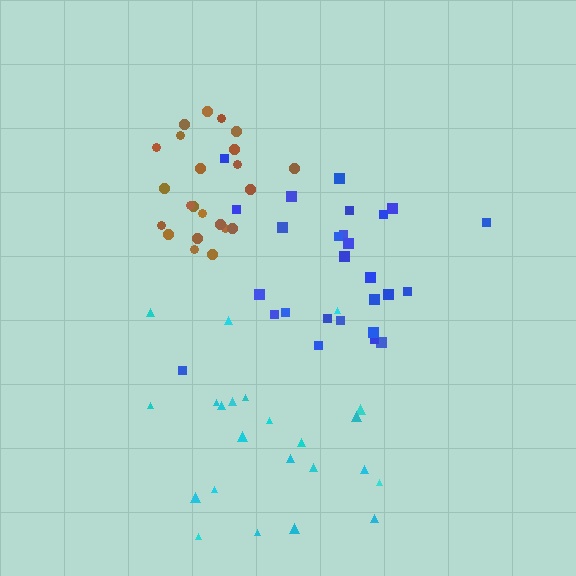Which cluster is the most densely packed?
Brown.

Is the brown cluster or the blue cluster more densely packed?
Brown.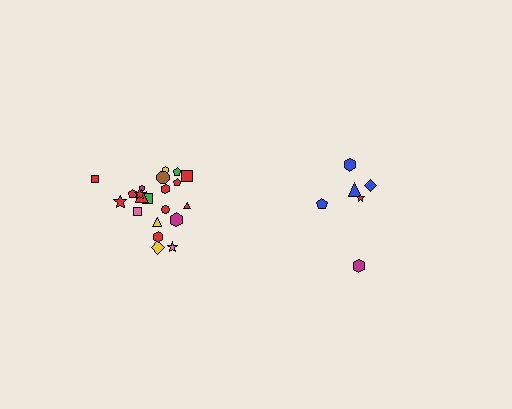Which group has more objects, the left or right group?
The left group.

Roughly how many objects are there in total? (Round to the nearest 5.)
Roughly 30 objects in total.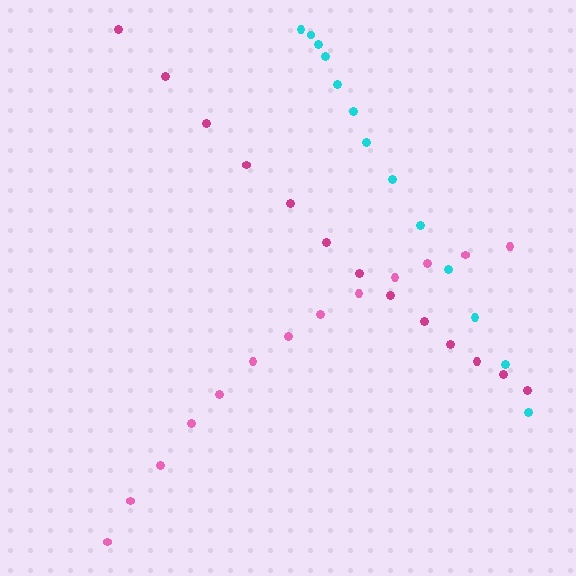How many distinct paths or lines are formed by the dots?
There are 3 distinct paths.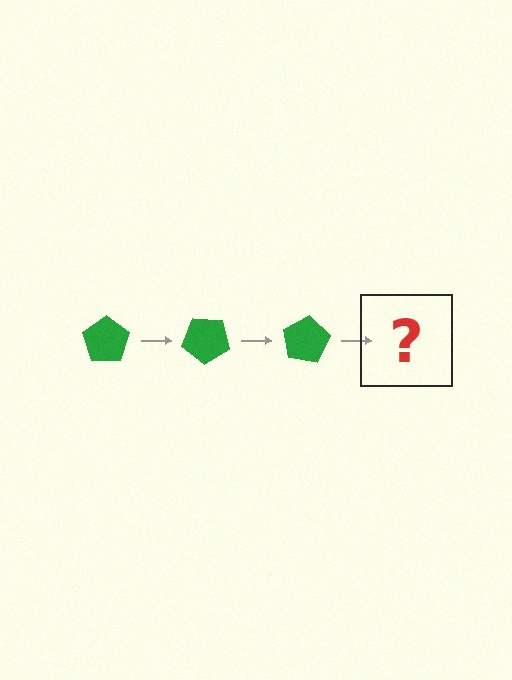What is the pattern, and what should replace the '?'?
The pattern is that the pentagon rotates 40 degrees each step. The '?' should be a green pentagon rotated 120 degrees.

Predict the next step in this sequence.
The next step is a green pentagon rotated 120 degrees.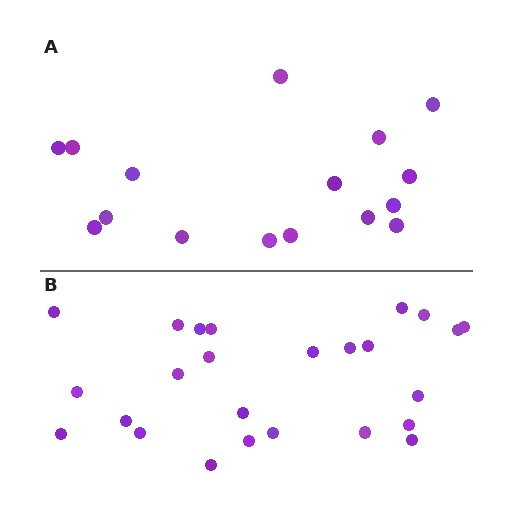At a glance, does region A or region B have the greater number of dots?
Region B (the bottom region) has more dots.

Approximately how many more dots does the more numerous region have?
Region B has roughly 8 or so more dots than region A.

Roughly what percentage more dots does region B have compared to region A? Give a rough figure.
About 55% more.